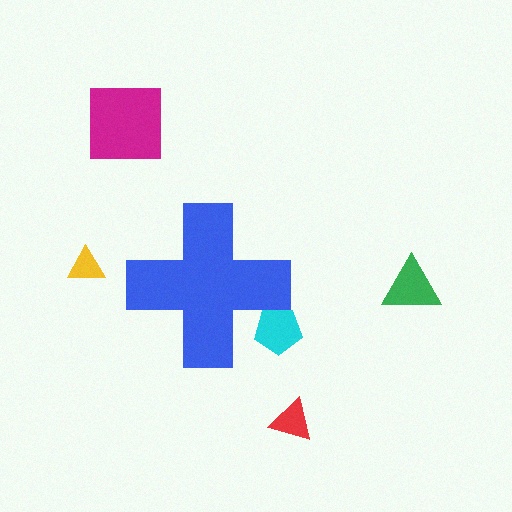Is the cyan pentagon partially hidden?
Yes, the cyan pentagon is partially hidden behind the blue cross.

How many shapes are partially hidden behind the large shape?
1 shape is partially hidden.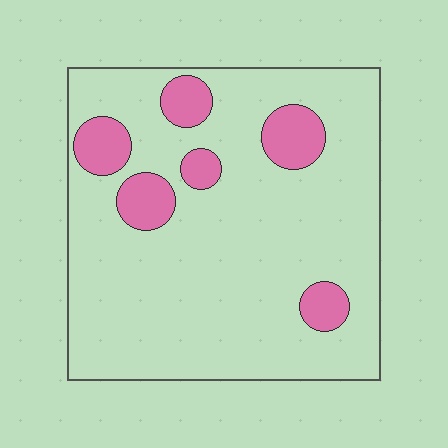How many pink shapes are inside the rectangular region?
6.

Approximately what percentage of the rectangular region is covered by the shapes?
Approximately 15%.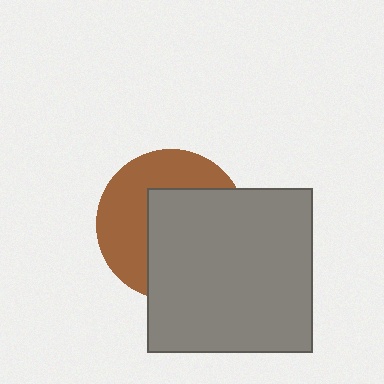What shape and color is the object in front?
The object in front is a gray square.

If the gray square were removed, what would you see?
You would see the complete brown circle.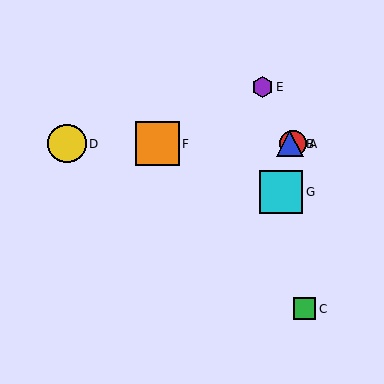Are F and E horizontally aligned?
No, F is at y≈144 and E is at y≈87.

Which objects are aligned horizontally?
Objects A, B, D, F are aligned horizontally.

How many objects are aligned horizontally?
4 objects (A, B, D, F) are aligned horizontally.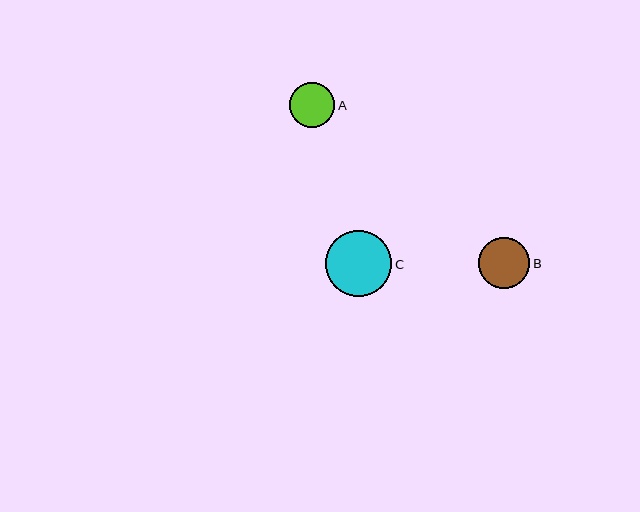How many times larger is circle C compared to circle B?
Circle C is approximately 1.3 times the size of circle B.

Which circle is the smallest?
Circle A is the smallest with a size of approximately 46 pixels.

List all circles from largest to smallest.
From largest to smallest: C, B, A.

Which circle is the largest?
Circle C is the largest with a size of approximately 66 pixels.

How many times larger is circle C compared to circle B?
Circle C is approximately 1.3 times the size of circle B.